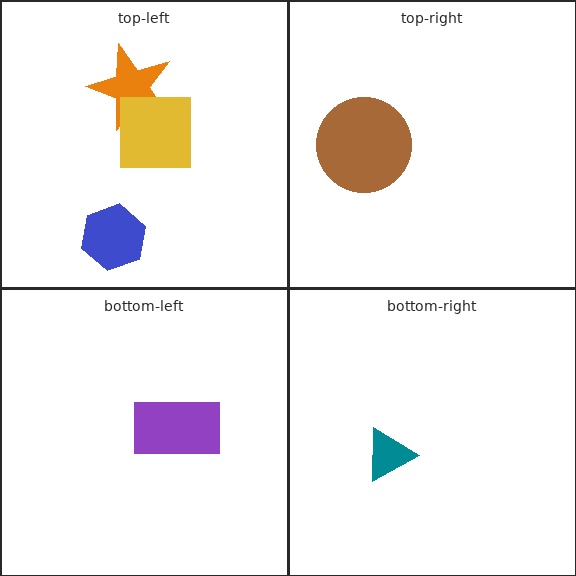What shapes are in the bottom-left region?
The purple rectangle.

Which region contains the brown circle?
The top-right region.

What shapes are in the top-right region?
The brown circle.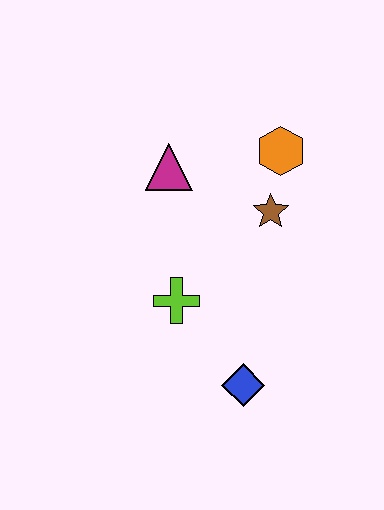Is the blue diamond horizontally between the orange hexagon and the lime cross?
Yes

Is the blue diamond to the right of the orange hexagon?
No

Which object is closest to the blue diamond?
The lime cross is closest to the blue diamond.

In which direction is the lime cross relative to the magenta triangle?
The lime cross is below the magenta triangle.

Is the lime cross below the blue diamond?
No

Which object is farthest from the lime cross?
The orange hexagon is farthest from the lime cross.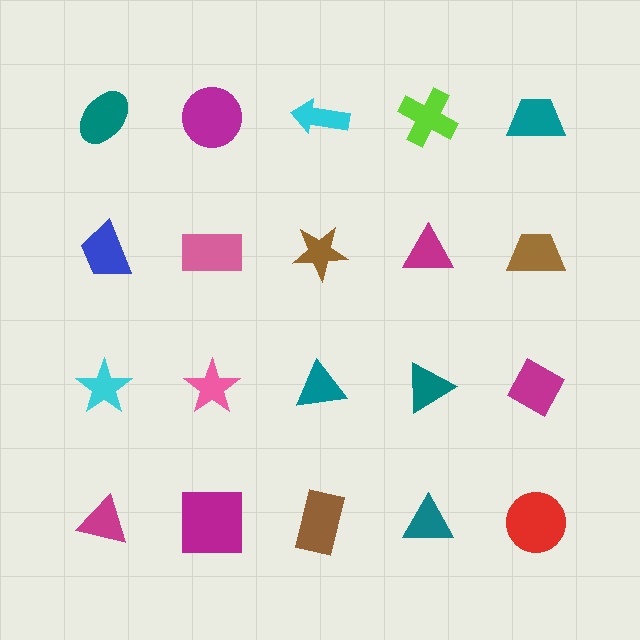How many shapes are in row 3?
5 shapes.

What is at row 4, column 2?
A magenta square.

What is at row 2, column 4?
A magenta triangle.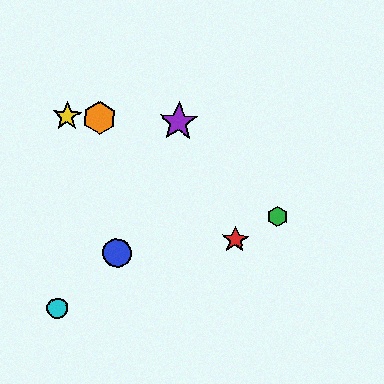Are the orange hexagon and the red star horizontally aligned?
No, the orange hexagon is at y≈118 and the red star is at y≈240.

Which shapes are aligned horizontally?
The yellow star, the purple star, the orange hexagon are aligned horizontally.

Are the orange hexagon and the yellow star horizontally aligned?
Yes, both are at y≈118.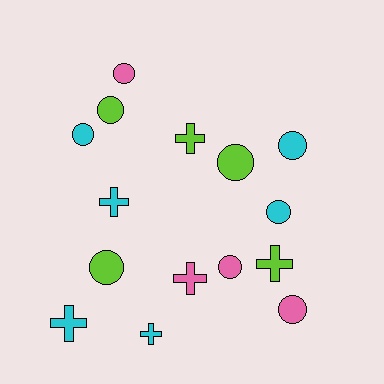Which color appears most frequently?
Cyan, with 6 objects.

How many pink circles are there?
There are 3 pink circles.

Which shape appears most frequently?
Circle, with 9 objects.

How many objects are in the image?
There are 15 objects.